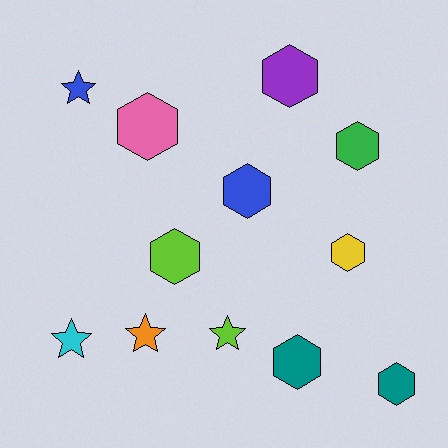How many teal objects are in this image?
There are 2 teal objects.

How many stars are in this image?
There are 4 stars.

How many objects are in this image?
There are 12 objects.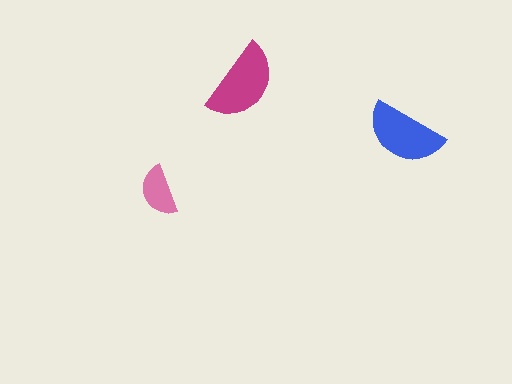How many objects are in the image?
There are 3 objects in the image.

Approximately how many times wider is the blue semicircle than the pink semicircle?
About 1.5 times wider.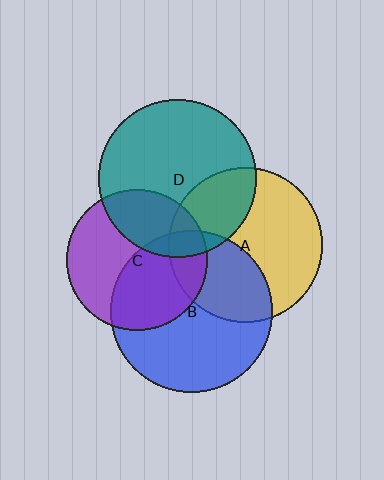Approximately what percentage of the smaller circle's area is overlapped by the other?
Approximately 10%.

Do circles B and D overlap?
Yes.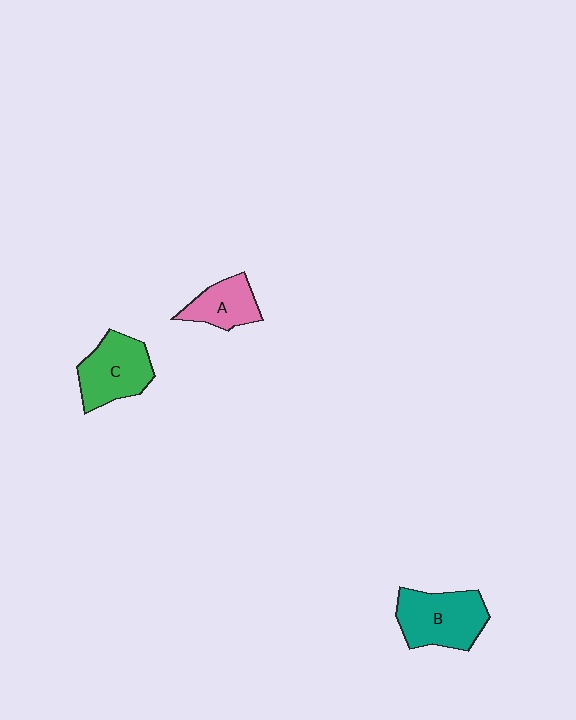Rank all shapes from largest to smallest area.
From largest to smallest: B (teal), C (green), A (pink).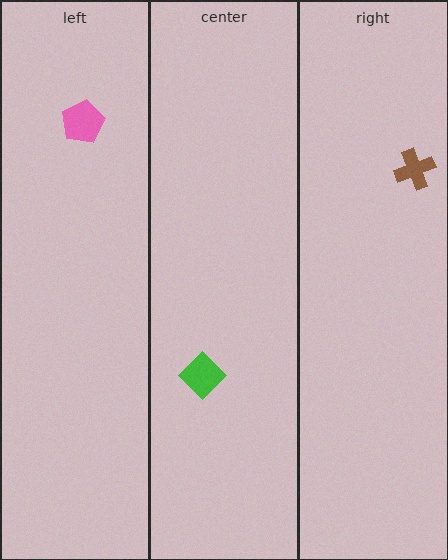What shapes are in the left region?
The pink pentagon.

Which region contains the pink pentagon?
The left region.